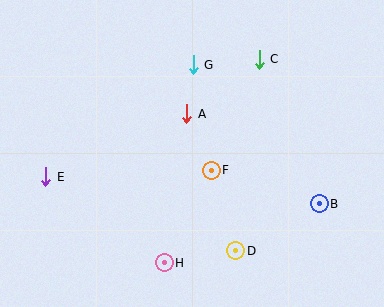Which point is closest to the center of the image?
Point F at (211, 170) is closest to the center.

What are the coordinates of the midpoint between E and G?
The midpoint between E and G is at (120, 121).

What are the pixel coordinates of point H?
Point H is at (164, 263).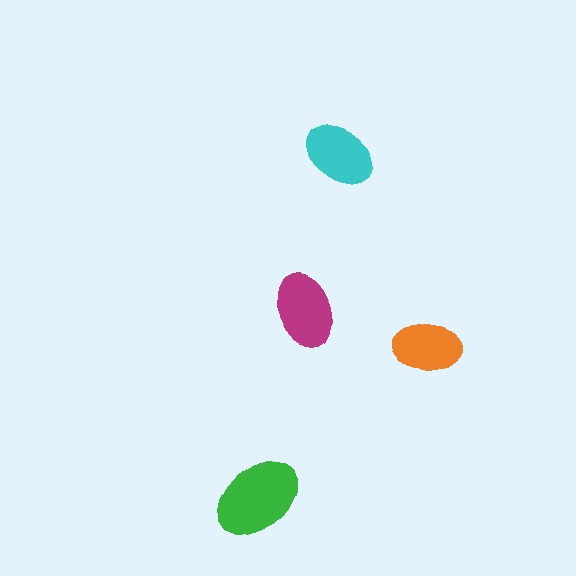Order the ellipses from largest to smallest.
the green one, the magenta one, the cyan one, the orange one.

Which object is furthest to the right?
The orange ellipse is rightmost.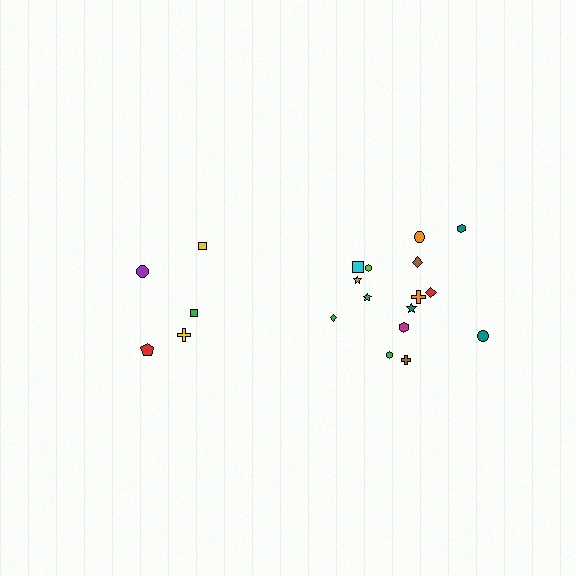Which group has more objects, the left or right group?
The right group.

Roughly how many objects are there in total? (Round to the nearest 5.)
Roughly 20 objects in total.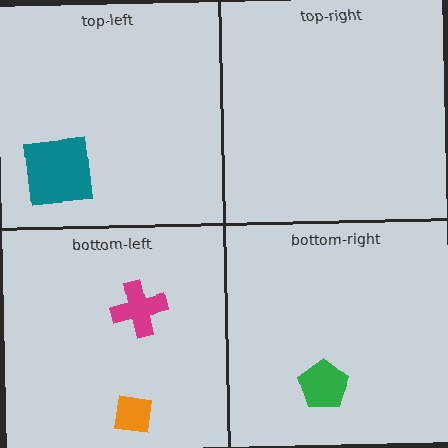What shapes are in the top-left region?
The teal square.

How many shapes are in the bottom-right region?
1.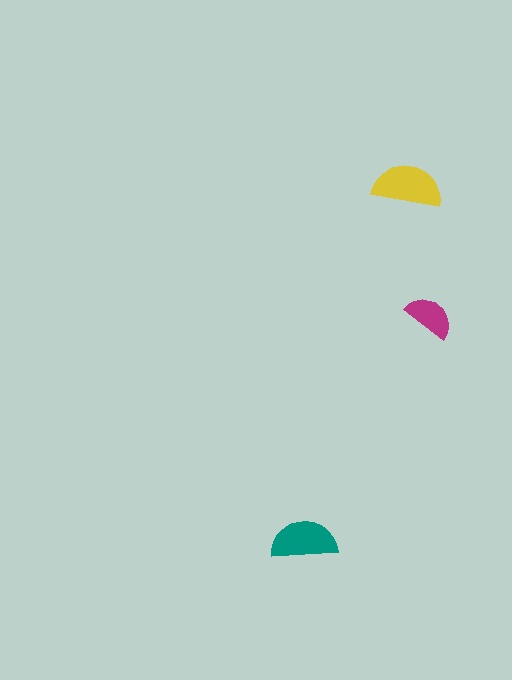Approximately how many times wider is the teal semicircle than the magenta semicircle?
About 1.5 times wider.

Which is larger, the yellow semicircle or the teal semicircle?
The yellow one.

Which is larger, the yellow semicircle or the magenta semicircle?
The yellow one.